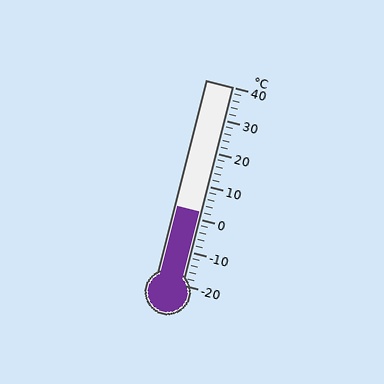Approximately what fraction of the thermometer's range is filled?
The thermometer is filled to approximately 35% of its range.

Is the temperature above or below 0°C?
The temperature is above 0°C.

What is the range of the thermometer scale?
The thermometer scale ranges from -20°C to 40°C.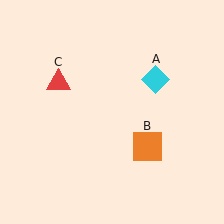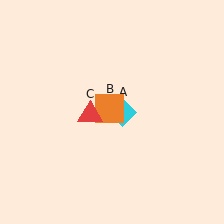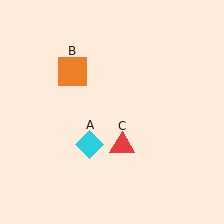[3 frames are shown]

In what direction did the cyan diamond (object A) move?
The cyan diamond (object A) moved down and to the left.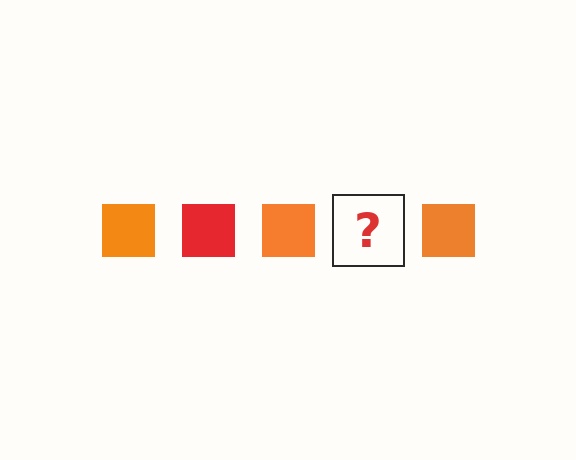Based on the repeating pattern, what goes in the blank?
The blank should be a red square.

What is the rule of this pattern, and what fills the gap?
The rule is that the pattern cycles through orange, red squares. The gap should be filled with a red square.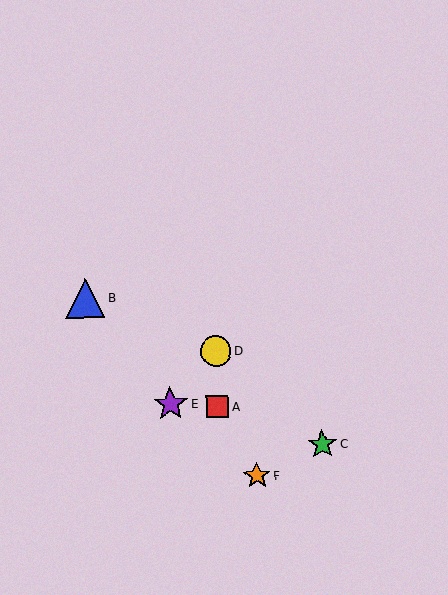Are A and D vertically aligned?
Yes, both are at x≈217.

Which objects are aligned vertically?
Objects A, D are aligned vertically.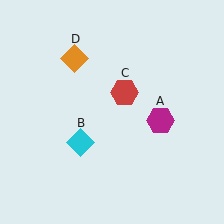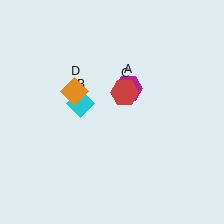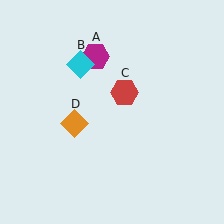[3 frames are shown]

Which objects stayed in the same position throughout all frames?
Red hexagon (object C) remained stationary.